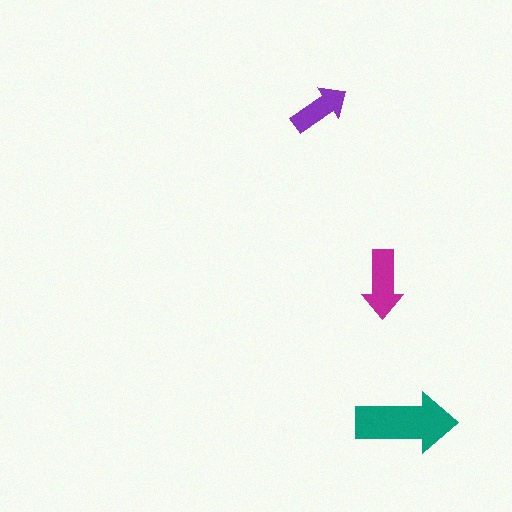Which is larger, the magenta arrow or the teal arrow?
The teal one.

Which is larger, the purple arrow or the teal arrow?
The teal one.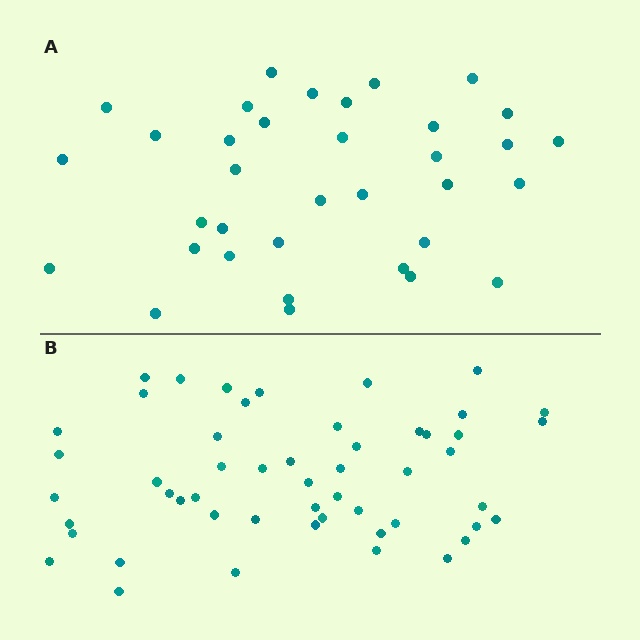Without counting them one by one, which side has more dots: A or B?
Region B (the bottom region) has more dots.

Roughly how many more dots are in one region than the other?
Region B has approximately 15 more dots than region A.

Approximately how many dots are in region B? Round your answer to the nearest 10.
About 50 dots. (The exact count is 52, which rounds to 50.)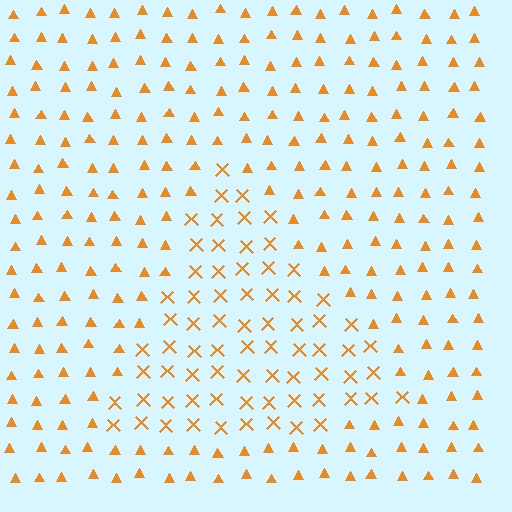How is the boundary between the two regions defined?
The boundary is defined by a change in element shape: X marks inside vs. triangles outside. All elements share the same color and spacing.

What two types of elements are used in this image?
The image uses X marks inside the triangle region and triangles outside it.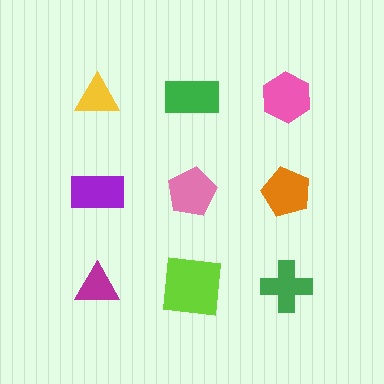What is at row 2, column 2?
A pink pentagon.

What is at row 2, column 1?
A purple rectangle.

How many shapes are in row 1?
3 shapes.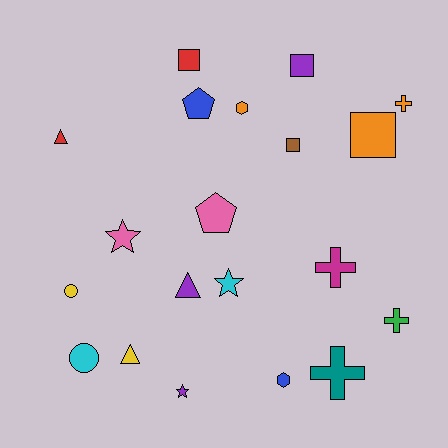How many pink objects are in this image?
There are 2 pink objects.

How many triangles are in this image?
There are 3 triangles.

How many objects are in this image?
There are 20 objects.